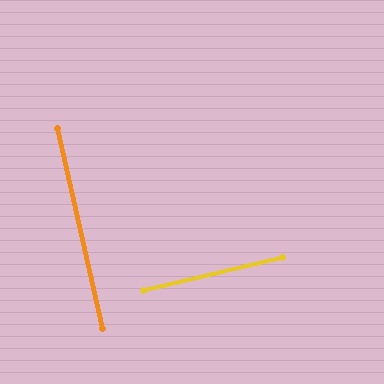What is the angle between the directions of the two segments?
Approximately 90 degrees.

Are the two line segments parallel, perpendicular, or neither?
Perpendicular — they meet at approximately 90°.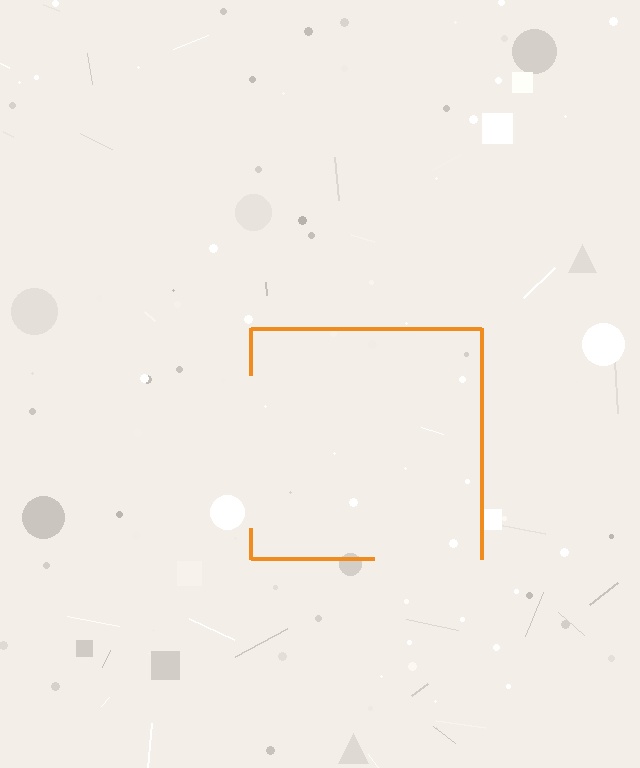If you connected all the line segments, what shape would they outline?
They would outline a square.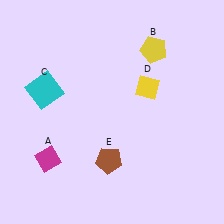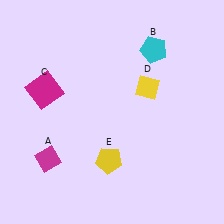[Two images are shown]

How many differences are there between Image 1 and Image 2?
There are 3 differences between the two images.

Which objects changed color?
B changed from yellow to cyan. C changed from cyan to magenta. E changed from brown to yellow.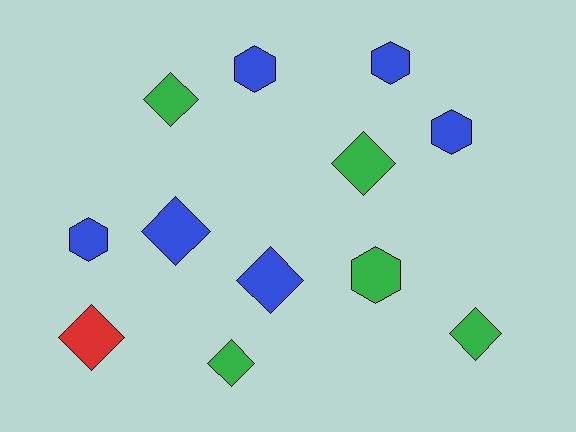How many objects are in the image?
There are 12 objects.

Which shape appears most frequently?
Diamond, with 7 objects.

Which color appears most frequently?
Blue, with 6 objects.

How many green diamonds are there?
There are 4 green diamonds.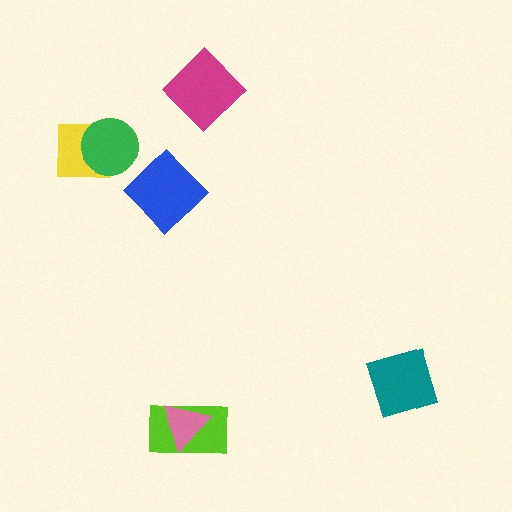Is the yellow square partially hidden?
Yes, it is partially covered by another shape.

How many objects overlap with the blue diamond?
0 objects overlap with the blue diamond.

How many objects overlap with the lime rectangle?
1 object overlaps with the lime rectangle.